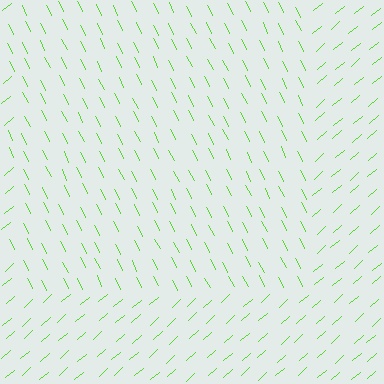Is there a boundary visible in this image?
Yes, there is a texture boundary formed by a change in line orientation.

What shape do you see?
I see a rectangle.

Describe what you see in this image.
The image is filled with small lime line segments. A rectangle region in the image has lines oriented differently from the surrounding lines, creating a visible texture boundary.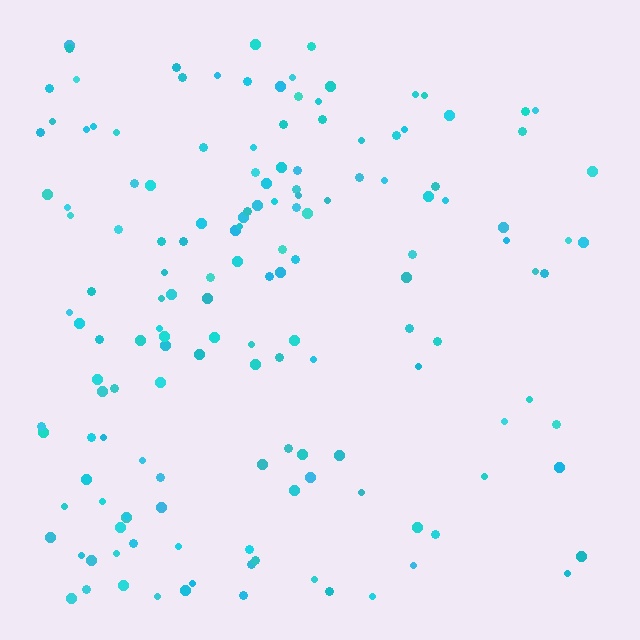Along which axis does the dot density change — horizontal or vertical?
Horizontal.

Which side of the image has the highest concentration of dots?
The left.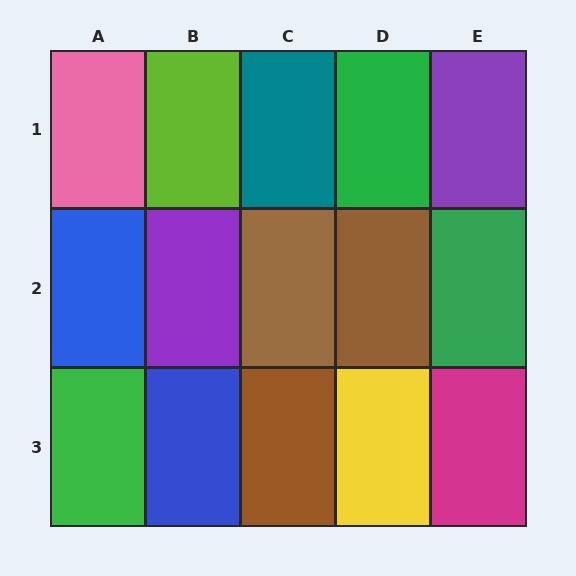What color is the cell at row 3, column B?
Blue.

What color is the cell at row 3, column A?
Green.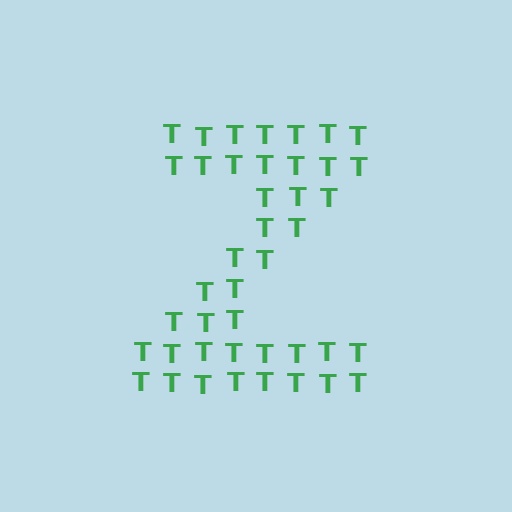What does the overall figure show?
The overall figure shows the letter Z.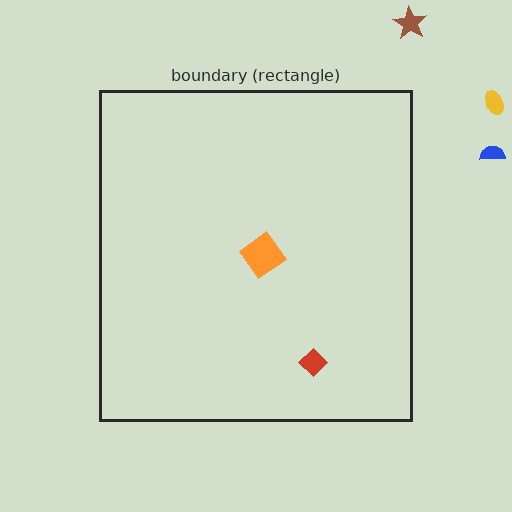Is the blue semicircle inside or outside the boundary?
Outside.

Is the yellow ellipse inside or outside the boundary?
Outside.